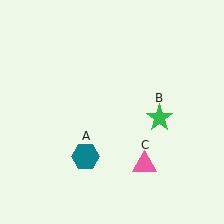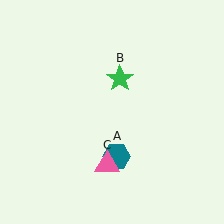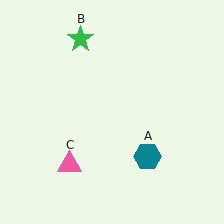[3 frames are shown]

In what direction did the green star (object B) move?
The green star (object B) moved up and to the left.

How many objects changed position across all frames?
3 objects changed position: teal hexagon (object A), green star (object B), pink triangle (object C).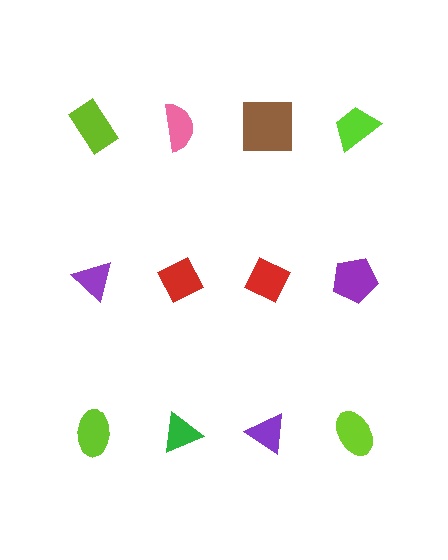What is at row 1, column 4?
A lime trapezoid.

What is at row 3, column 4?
A lime ellipse.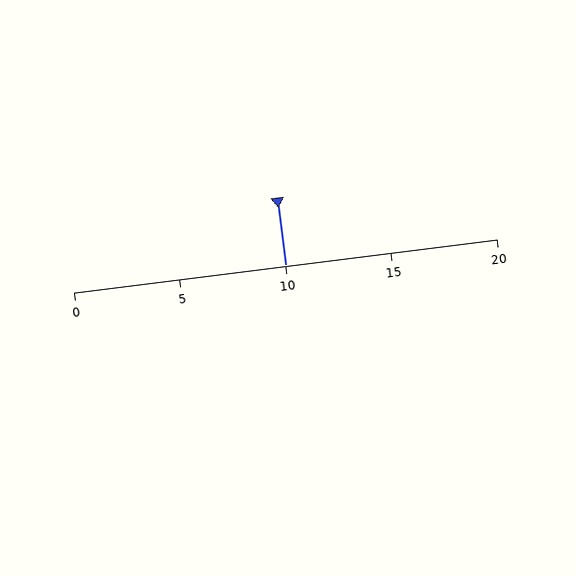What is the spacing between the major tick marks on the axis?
The major ticks are spaced 5 apart.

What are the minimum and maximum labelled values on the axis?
The axis runs from 0 to 20.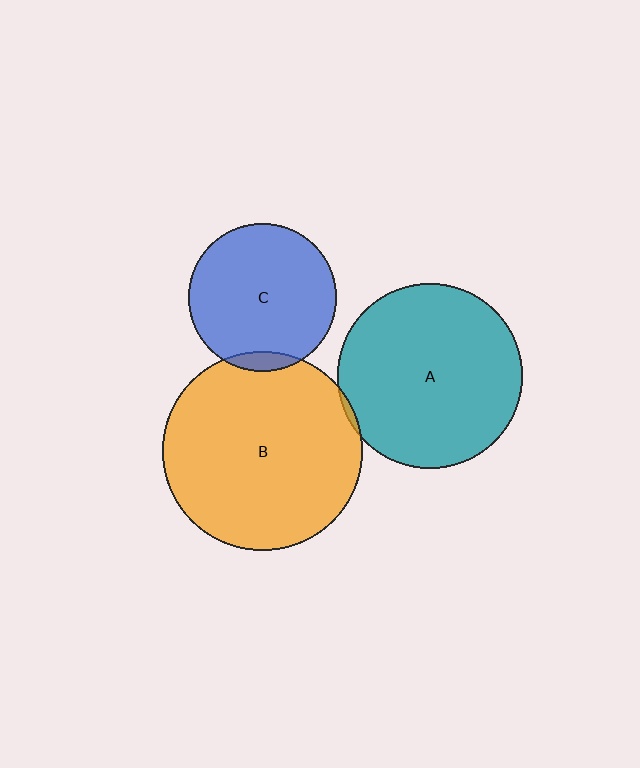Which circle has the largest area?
Circle B (orange).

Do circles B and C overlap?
Yes.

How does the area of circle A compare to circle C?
Approximately 1.6 times.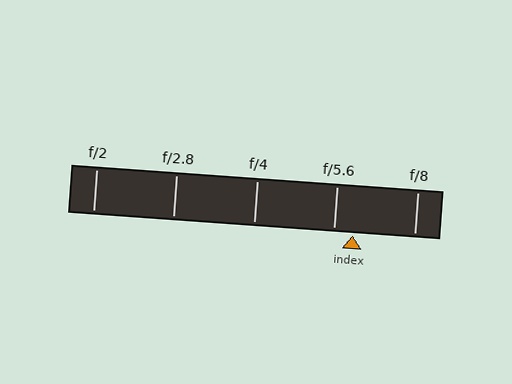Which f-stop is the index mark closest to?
The index mark is closest to f/5.6.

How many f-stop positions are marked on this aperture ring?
There are 5 f-stop positions marked.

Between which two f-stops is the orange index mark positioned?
The index mark is between f/5.6 and f/8.